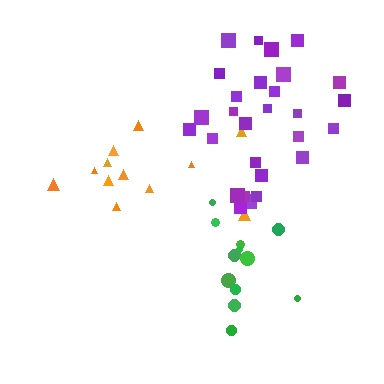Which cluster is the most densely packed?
Green.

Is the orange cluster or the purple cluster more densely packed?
Purple.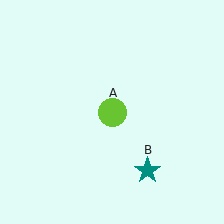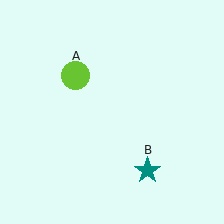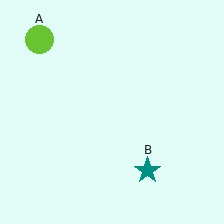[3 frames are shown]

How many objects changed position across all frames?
1 object changed position: lime circle (object A).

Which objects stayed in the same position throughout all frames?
Teal star (object B) remained stationary.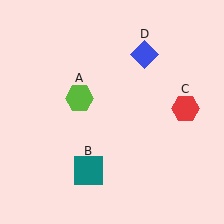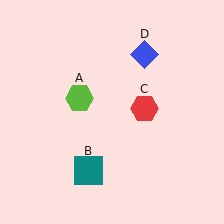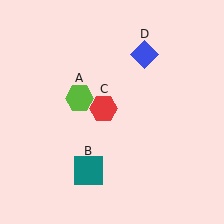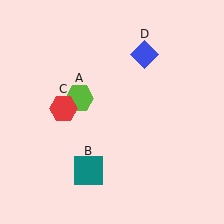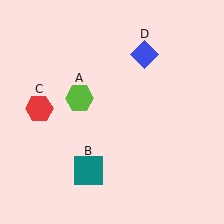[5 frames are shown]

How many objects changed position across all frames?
1 object changed position: red hexagon (object C).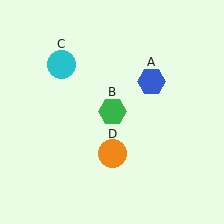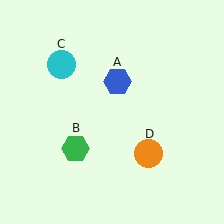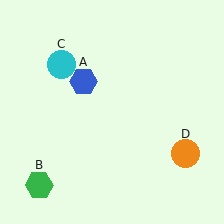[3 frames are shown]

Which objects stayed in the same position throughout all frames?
Cyan circle (object C) remained stationary.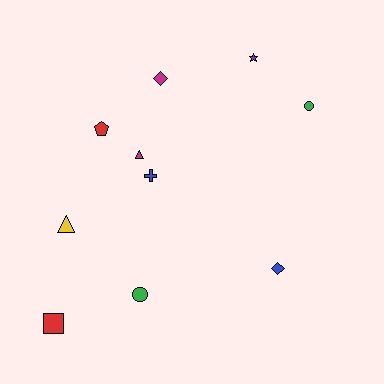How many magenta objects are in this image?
There are 2 magenta objects.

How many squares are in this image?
There is 1 square.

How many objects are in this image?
There are 10 objects.